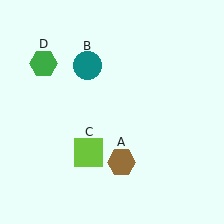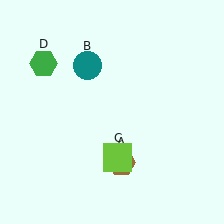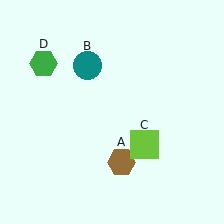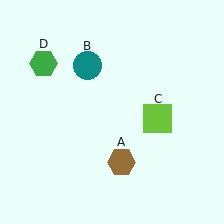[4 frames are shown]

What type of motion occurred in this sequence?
The lime square (object C) rotated counterclockwise around the center of the scene.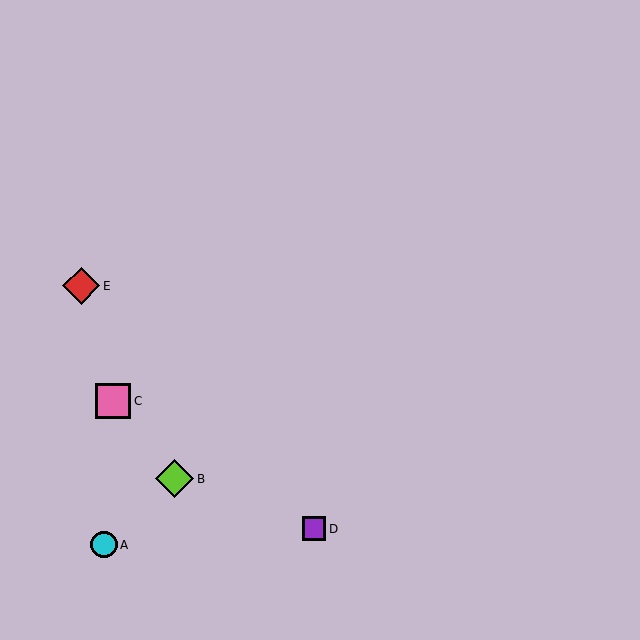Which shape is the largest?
The lime diamond (labeled B) is the largest.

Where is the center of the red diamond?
The center of the red diamond is at (81, 286).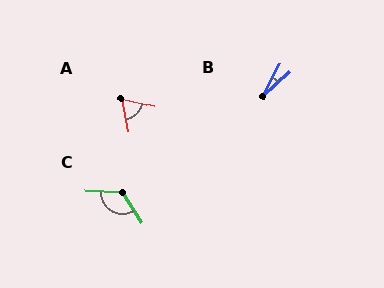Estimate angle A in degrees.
Approximately 65 degrees.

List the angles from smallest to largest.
B (21°), A (65°), C (124°).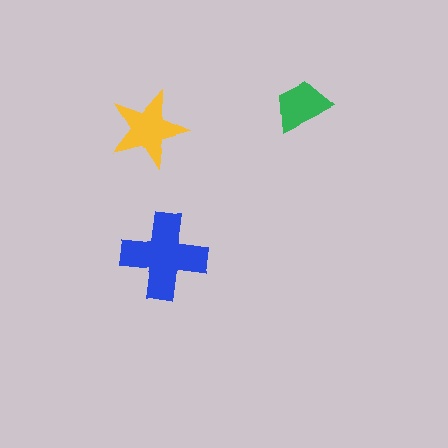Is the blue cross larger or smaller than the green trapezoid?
Larger.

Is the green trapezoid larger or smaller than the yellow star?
Smaller.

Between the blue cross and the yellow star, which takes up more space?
The blue cross.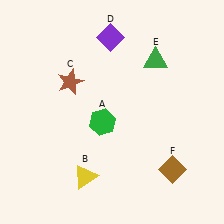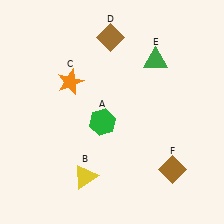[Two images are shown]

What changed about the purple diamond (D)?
In Image 1, D is purple. In Image 2, it changed to brown.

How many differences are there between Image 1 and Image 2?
There are 2 differences between the two images.